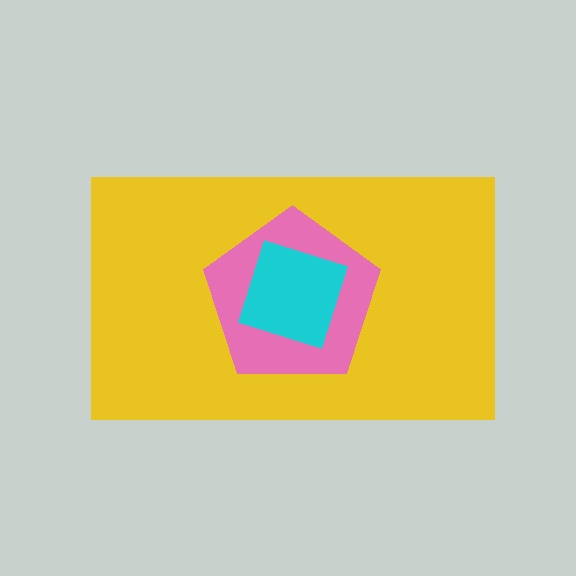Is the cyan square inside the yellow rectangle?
Yes.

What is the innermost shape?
The cyan square.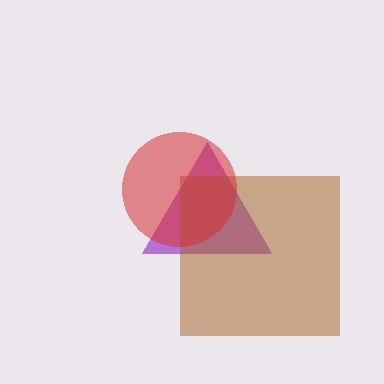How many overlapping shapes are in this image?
There are 3 overlapping shapes in the image.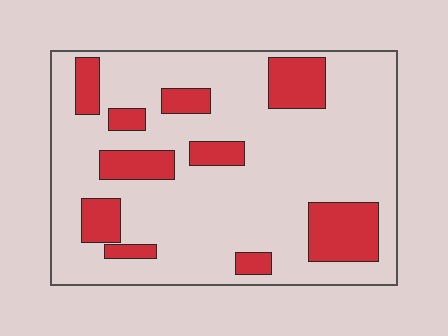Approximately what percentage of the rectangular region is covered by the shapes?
Approximately 20%.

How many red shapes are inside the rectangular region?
10.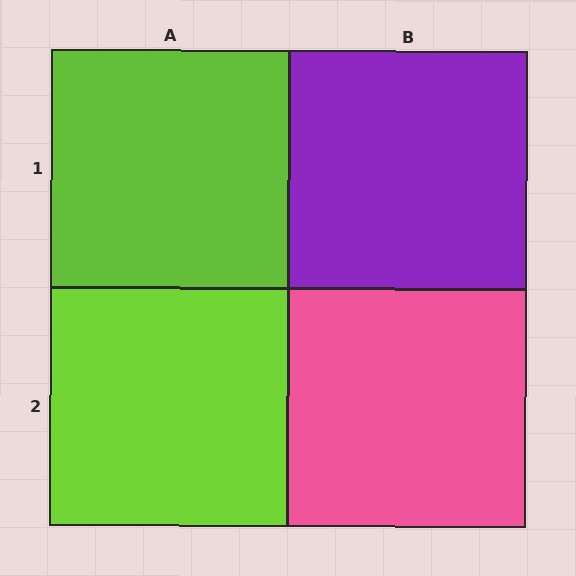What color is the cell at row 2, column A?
Lime.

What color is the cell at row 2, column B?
Pink.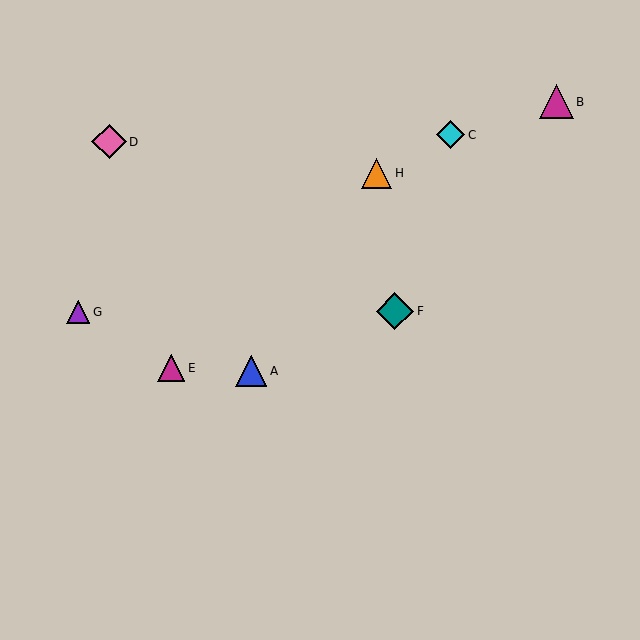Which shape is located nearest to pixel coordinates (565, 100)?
The magenta triangle (labeled B) at (556, 102) is nearest to that location.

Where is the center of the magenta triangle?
The center of the magenta triangle is at (171, 368).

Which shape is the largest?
The teal diamond (labeled F) is the largest.